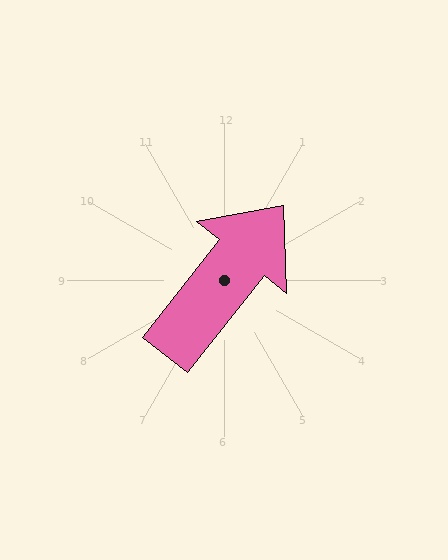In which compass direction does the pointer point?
Northeast.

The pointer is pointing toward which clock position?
Roughly 1 o'clock.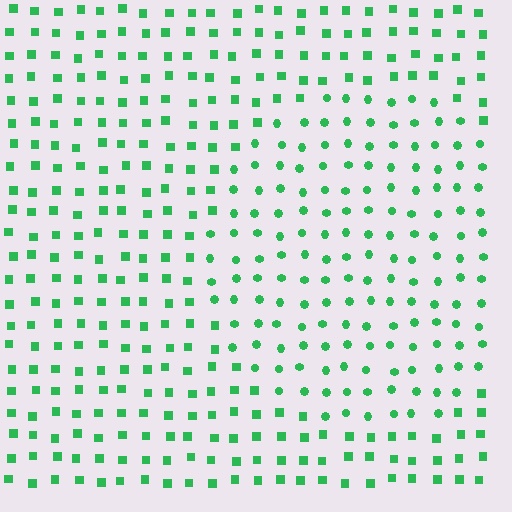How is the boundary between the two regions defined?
The boundary is defined by a change in element shape: circles inside vs. squares outside. All elements share the same color and spacing.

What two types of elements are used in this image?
The image uses circles inside the circle region and squares outside it.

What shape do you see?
I see a circle.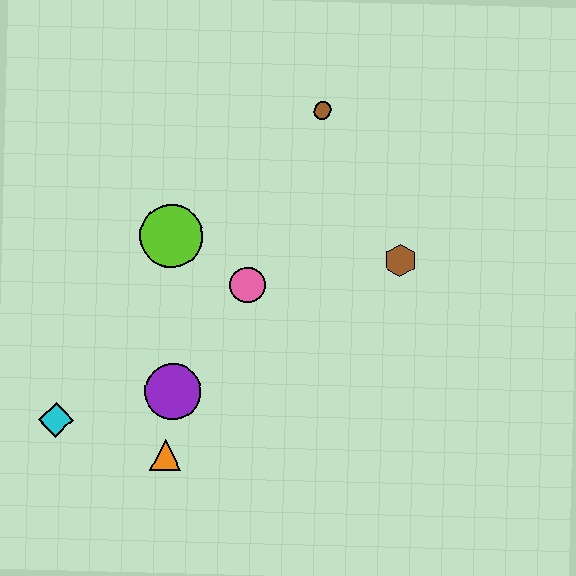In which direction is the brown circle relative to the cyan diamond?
The brown circle is above the cyan diamond.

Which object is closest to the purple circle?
The orange triangle is closest to the purple circle.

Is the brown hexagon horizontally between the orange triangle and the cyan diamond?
No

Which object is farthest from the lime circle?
The brown hexagon is farthest from the lime circle.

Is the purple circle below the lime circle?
Yes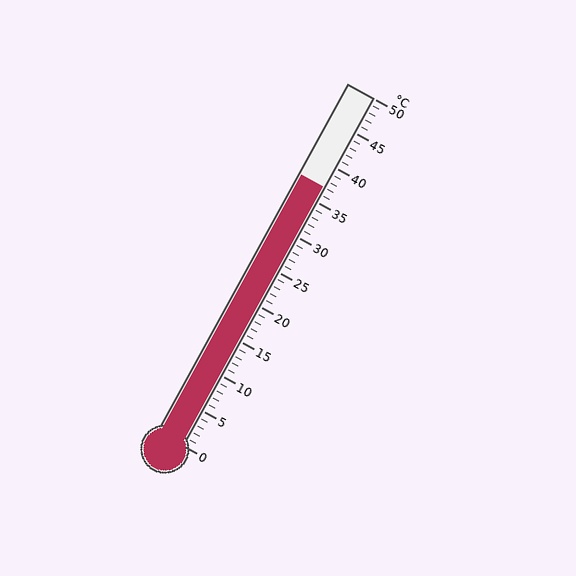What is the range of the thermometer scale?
The thermometer scale ranges from 0°C to 50°C.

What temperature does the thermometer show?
The thermometer shows approximately 37°C.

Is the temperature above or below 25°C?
The temperature is above 25°C.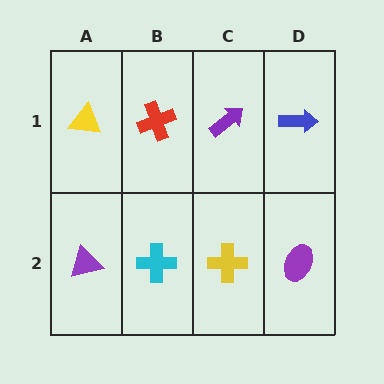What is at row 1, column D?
A blue arrow.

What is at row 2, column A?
A purple triangle.